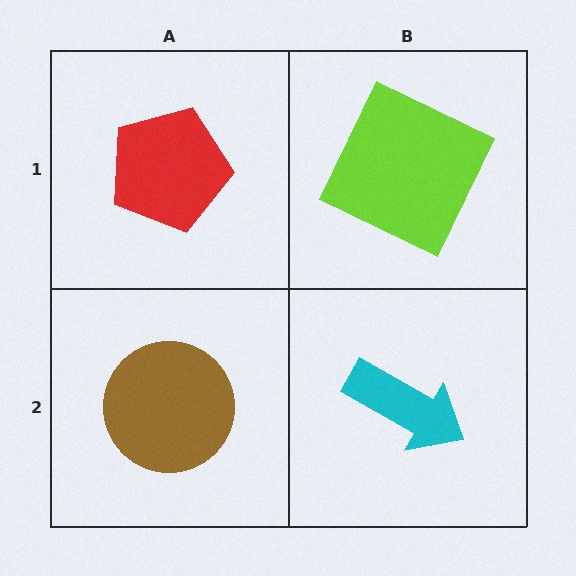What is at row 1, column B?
A lime square.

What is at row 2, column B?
A cyan arrow.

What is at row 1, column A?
A red pentagon.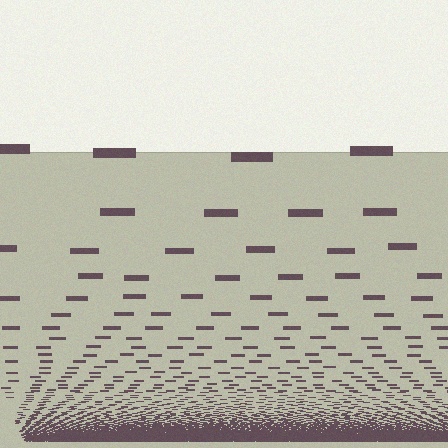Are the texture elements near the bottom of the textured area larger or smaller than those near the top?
Smaller. The gradient is inverted — elements near the bottom are smaller and denser.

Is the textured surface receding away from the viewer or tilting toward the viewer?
The surface appears to tilt toward the viewer. Texture elements get larger and sparser toward the top.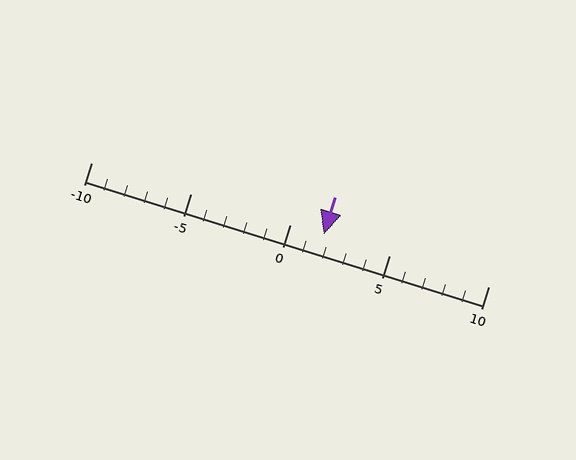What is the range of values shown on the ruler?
The ruler shows values from -10 to 10.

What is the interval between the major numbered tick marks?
The major tick marks are spaced 5 units apart.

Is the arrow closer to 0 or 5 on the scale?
The arrow is closer to 0.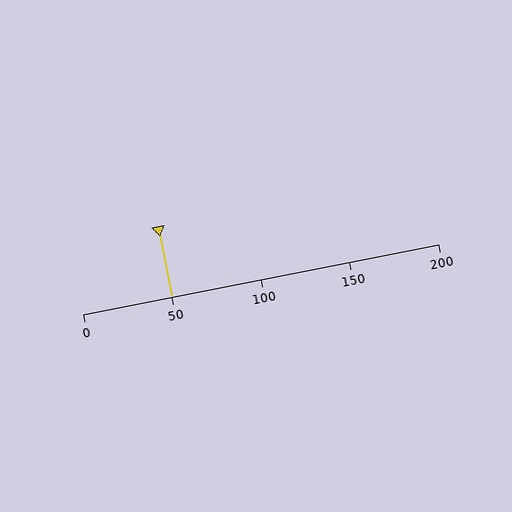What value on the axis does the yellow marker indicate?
The marker indicates approximately 50.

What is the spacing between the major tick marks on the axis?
The major ticks are spaced 50 apart.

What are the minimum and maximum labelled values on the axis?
The axis runs from 0 to 200.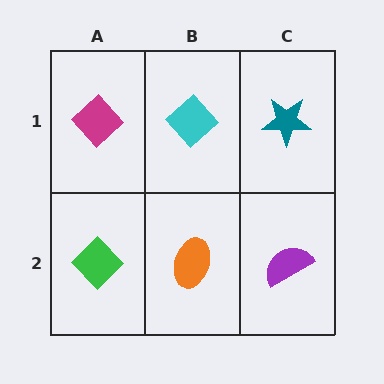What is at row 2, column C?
A purple semicircle.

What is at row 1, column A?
A magenta diamond.